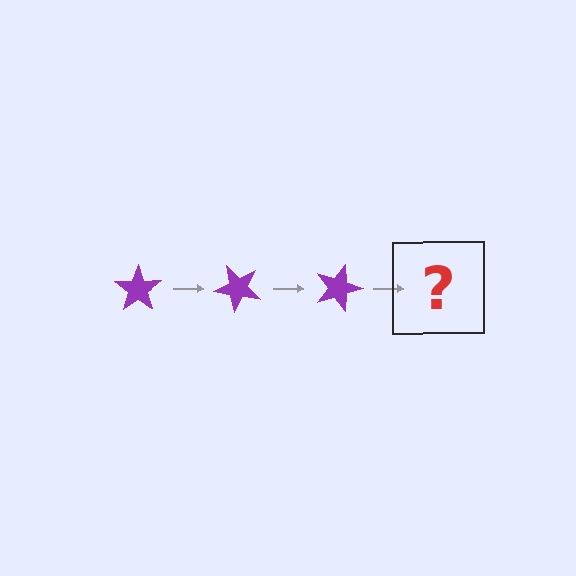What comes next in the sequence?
The next element should be a purple star rotated 135 degrees.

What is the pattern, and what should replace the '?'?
The pattern is that the star rotates 45 degrees each step. The '?' should be a purple star rotated 135 degrees.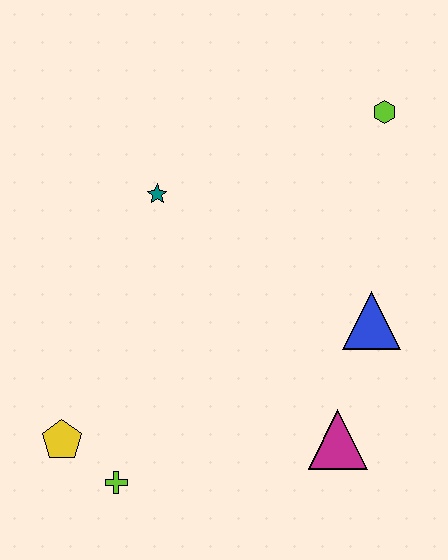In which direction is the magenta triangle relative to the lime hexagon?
The magenta triangle is below the lime hexagon.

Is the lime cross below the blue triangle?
Yes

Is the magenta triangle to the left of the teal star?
No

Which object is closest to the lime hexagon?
The blue triangle is closest to the lime hexagon.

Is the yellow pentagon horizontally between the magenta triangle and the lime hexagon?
No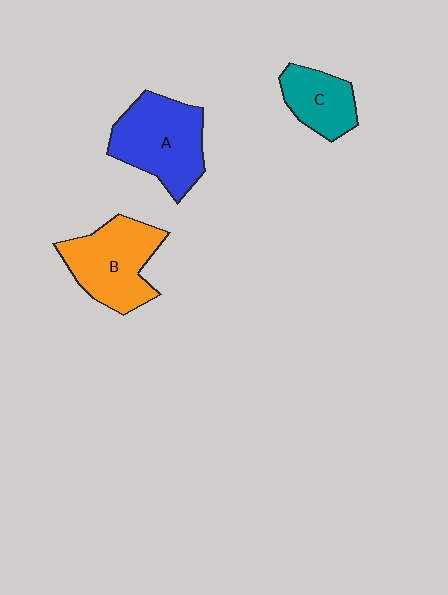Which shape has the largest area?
Shape A (blue).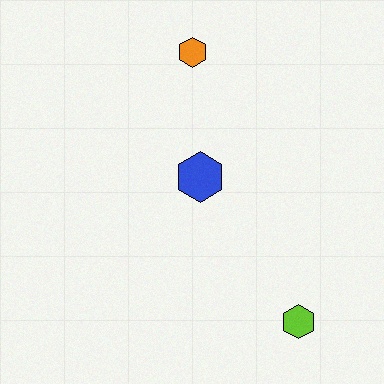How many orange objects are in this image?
There is 1 orange object.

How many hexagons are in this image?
There are 3 hexagons.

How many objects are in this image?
There are 3 objects.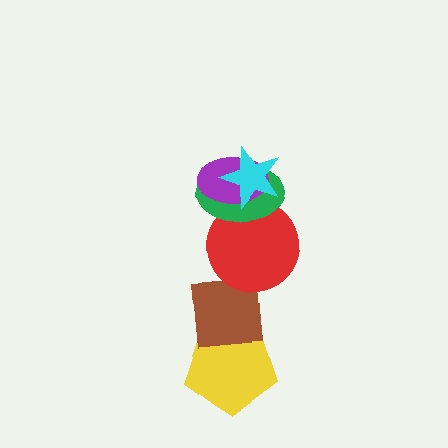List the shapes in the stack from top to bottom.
From top to bottom: the cyan star, the purple ellipse, the green ellipse, the red circle, the brown square, the yellow pentagon.